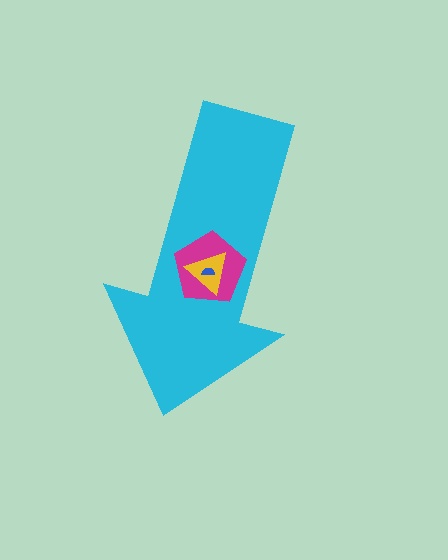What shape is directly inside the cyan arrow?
The magenta pentagon.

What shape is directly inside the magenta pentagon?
The yellow triangle.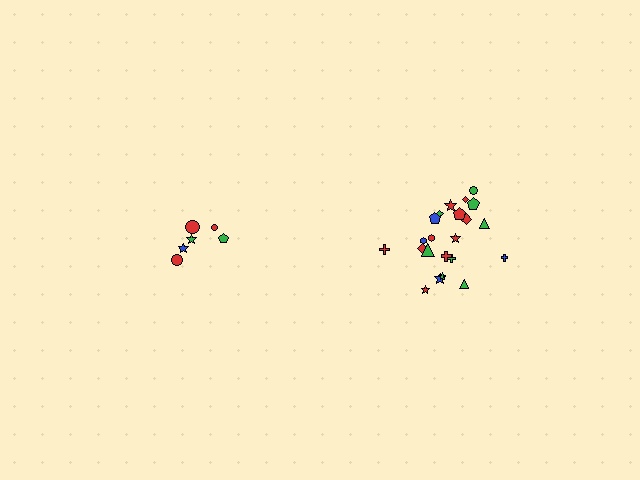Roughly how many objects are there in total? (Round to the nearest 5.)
Roughly 30 objects in total.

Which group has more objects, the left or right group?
The right group.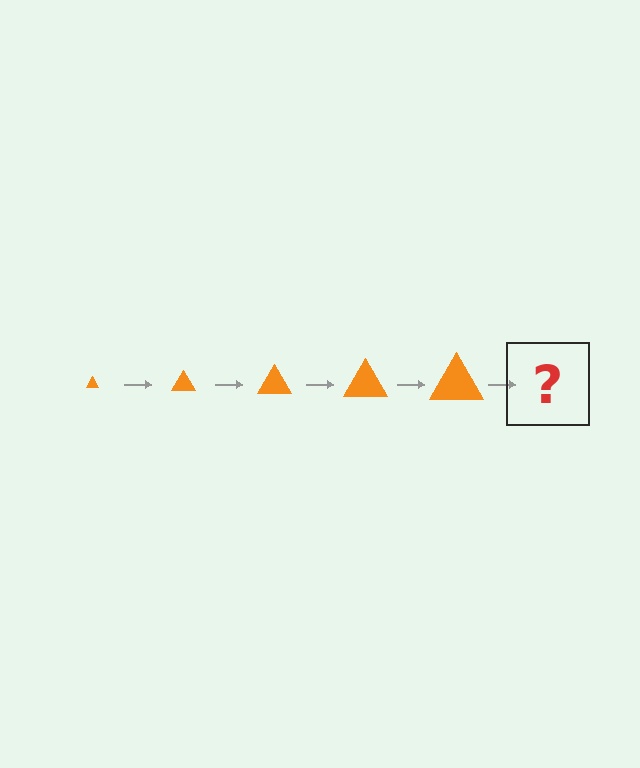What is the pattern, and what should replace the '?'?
The pattern is that the triangle gets progressively larger each step. The '?' should be an orange triangle, larger than the previous one.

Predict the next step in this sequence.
The next step is an orange triangle, larger than the previous one.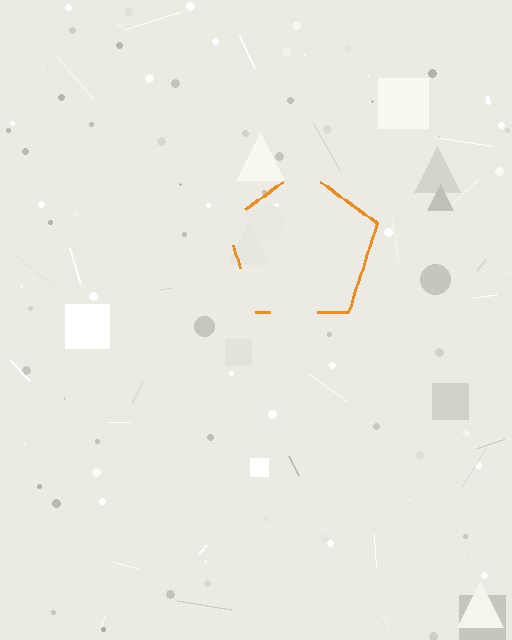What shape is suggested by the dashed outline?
The dashed outline suggests a pentagon.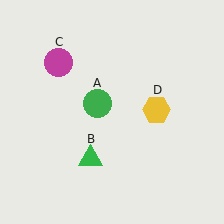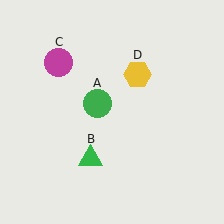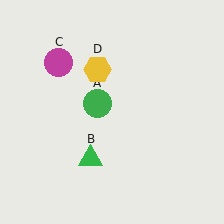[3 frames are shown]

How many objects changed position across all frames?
1 object changed position: yellow hexagon (object D).